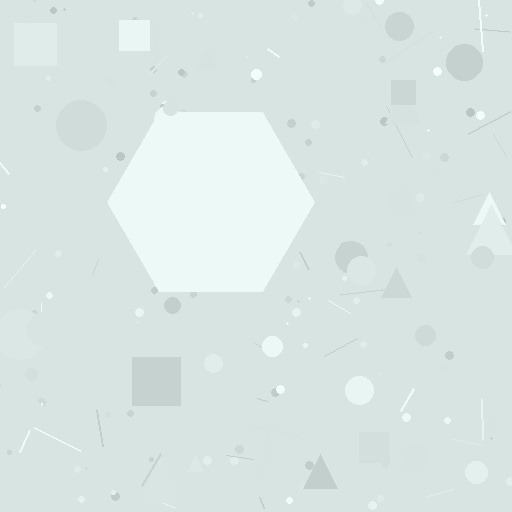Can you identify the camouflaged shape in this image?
The camouflaged shape is a hexagon.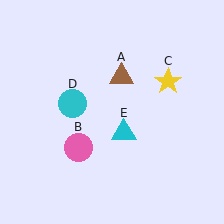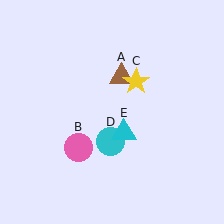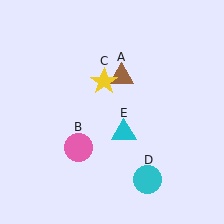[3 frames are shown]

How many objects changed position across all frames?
2 objects changed position: yellow star (object C), cyan circle (object D).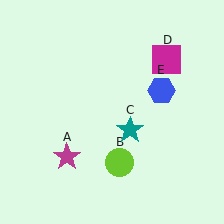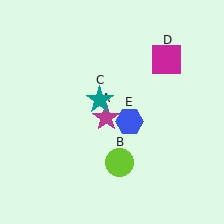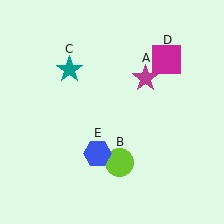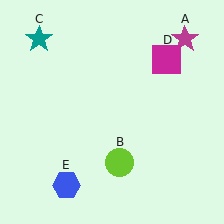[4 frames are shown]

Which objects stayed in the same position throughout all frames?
Lime circle (object B) and magenta square (object D) remained stationary.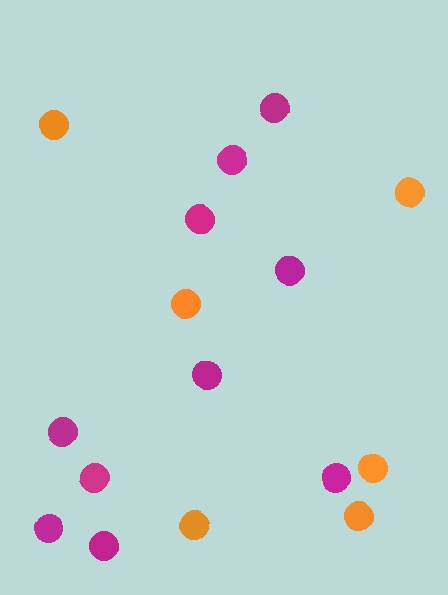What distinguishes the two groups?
There are 2 groups: one group of magenta circles (10) and one group of orange circles (6).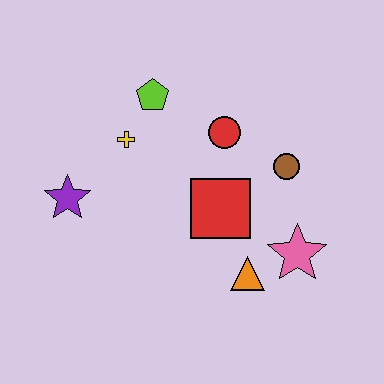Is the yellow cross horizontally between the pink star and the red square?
No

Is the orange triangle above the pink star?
No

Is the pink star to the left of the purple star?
No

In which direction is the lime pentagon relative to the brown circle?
The lime pentagon is to the left of the brown circle.